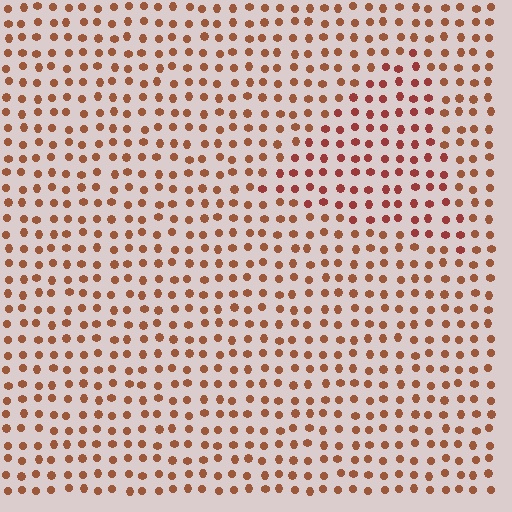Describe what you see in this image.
The image is filled with small brown elements in a uniform arrangement. A triangle-shaped region is visible where the elements are tinted to a slightly different hue, forming a subtle color boundary.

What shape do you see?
I see a triangle.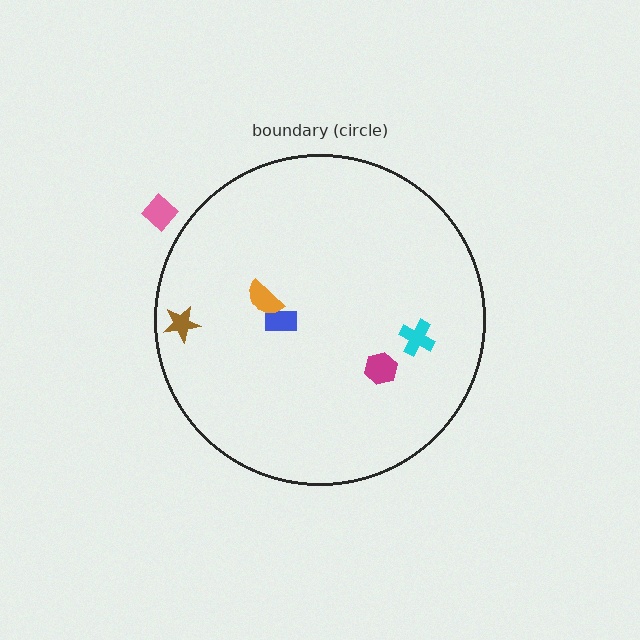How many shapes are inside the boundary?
5 inside, 1 outside.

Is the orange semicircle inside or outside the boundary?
Inside.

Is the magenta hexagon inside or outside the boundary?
Inside.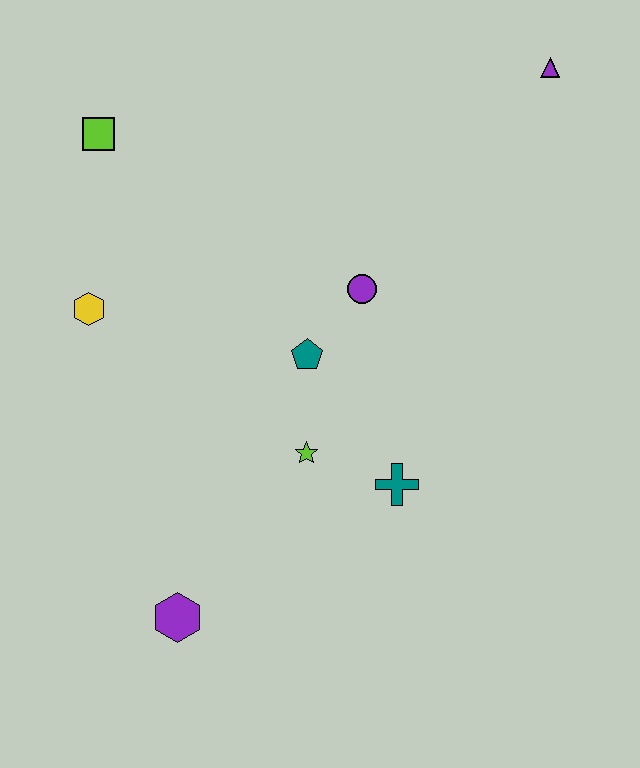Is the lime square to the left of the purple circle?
Yes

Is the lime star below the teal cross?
No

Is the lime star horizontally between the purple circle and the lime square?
Yes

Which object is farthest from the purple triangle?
The purple hexagon is farthest from the purple triangle.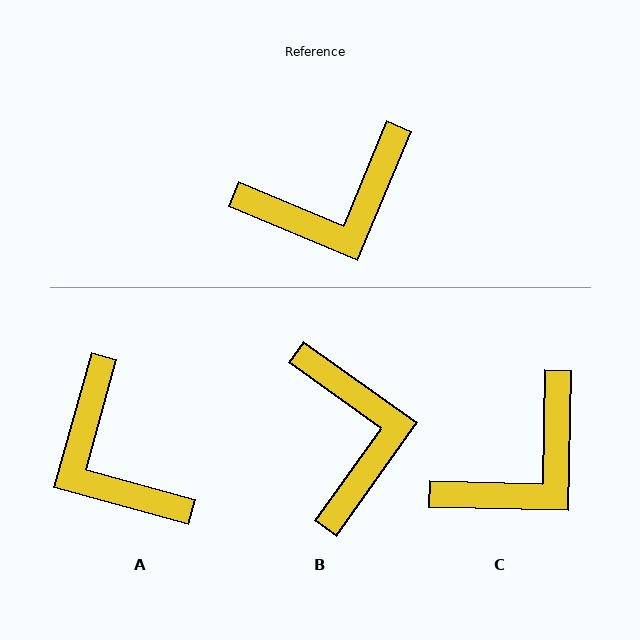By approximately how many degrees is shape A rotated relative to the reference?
Approximately 83 degrees clockwise.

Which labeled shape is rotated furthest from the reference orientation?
A, about 83 degrees away.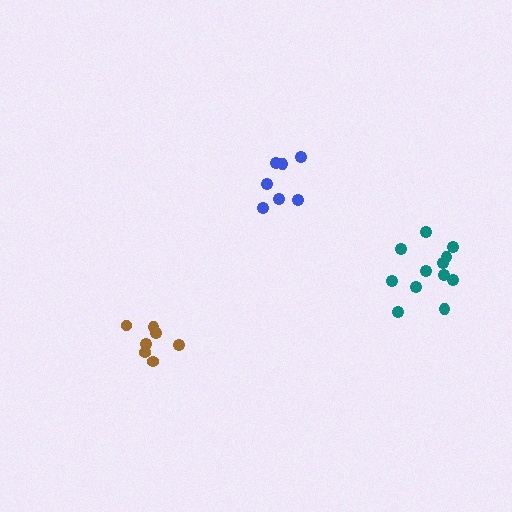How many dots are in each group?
Group 1: 7 dots, Group 2: 7 dots, Group 3: 12 dots (26 total).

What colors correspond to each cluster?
The clusters are colored: blue, brown, teal.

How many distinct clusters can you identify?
There are 3 distinct clusters.